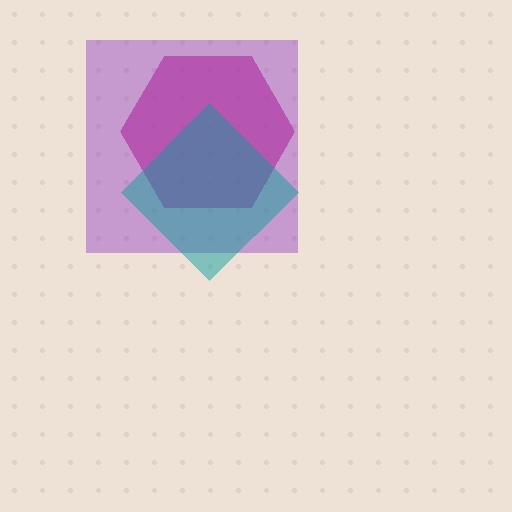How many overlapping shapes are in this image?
There are 3 overlapping shapes in the image.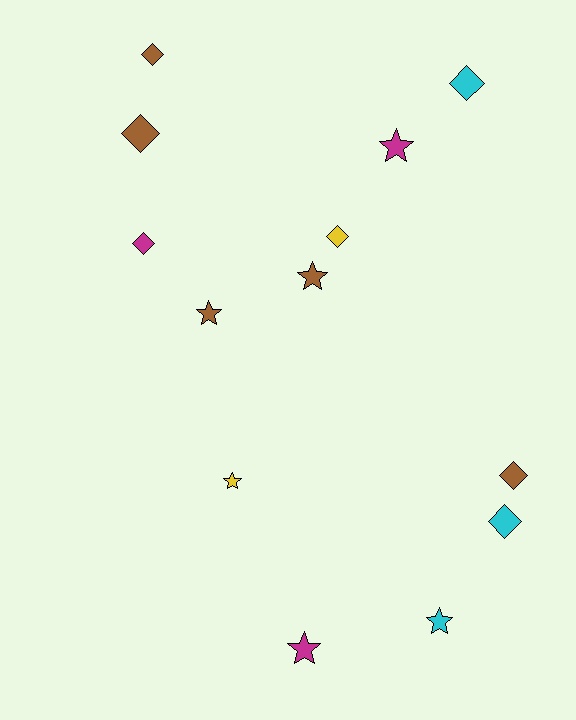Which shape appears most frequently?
Diamond, with 7 objects.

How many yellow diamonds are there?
There is 1 yellow diamond.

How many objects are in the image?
There are 13 objects.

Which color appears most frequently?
Brown, with 5 objects.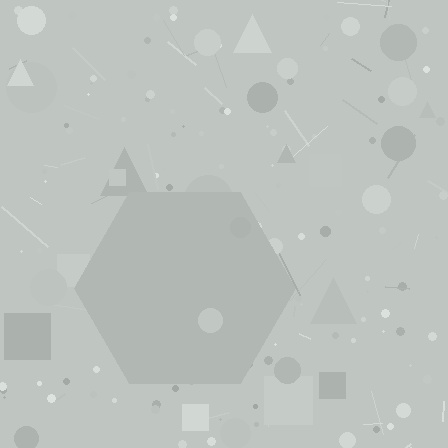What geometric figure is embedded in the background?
A hexagon is embedded in the background.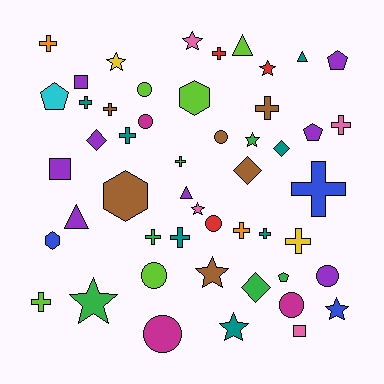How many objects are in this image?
There are 50 objects.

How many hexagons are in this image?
There are 3 hexagons.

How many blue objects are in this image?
There are 3 blue objects.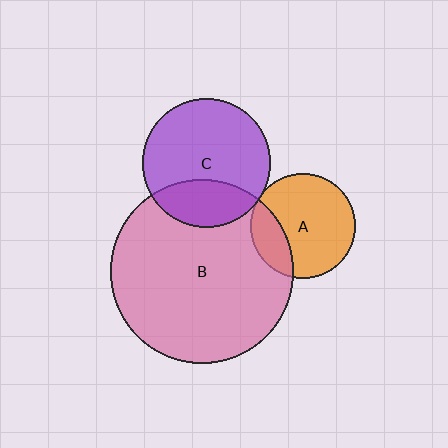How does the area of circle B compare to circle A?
Approximately 3.1 times.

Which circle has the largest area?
Circle B (pink).